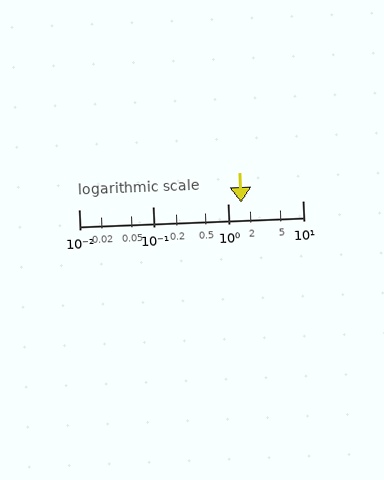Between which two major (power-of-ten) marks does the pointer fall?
The pointer is between 1 and 10.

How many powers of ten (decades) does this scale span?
The scale spans 3 decades, from 0.01 to 10.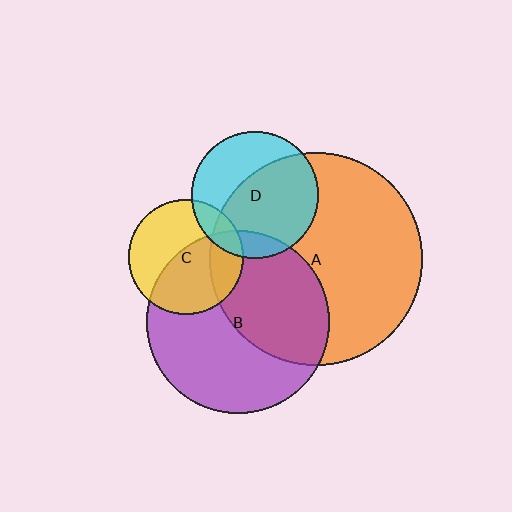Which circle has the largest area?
Circle A (orange).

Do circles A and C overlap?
Yes.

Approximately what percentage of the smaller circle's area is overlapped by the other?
Approximately 20%.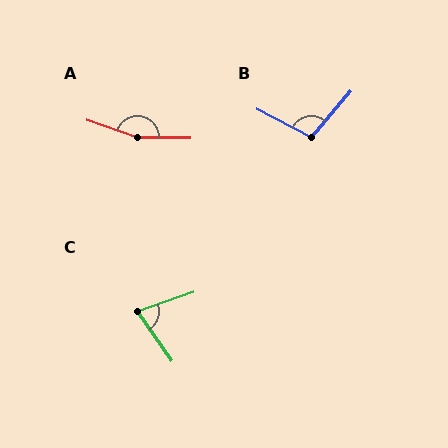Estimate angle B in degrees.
Approximately 103 degrees.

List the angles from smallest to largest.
C (74°), B (103°), A (161°).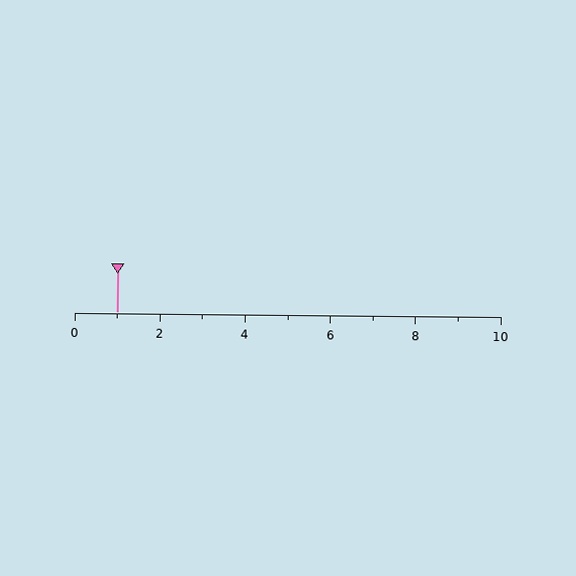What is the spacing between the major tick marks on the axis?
The major ticks are spaced 2 apart.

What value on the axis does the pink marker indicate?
The marker indicates approximately 1.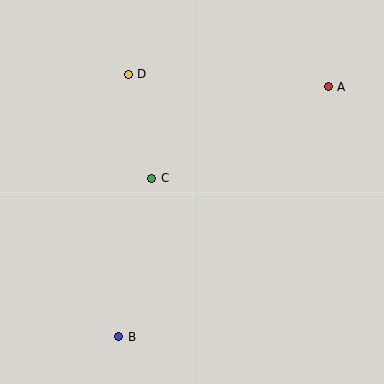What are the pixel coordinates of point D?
Point D is at (128, 74).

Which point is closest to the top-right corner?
Point A is closest to the top-right corner.